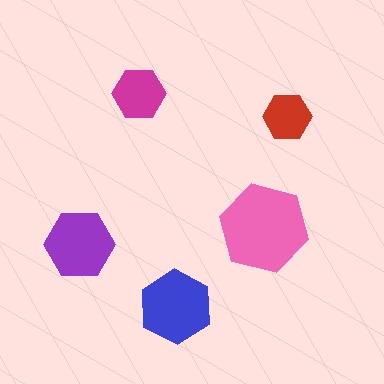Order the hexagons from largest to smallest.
the pink one, the blue one, the purple one, the magenta one, the red one.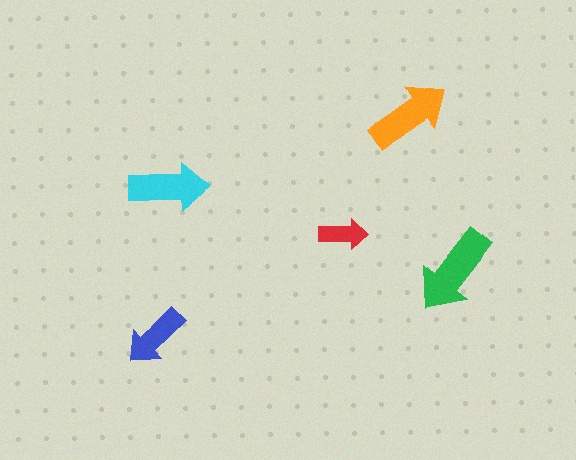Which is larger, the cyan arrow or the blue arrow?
The cyan one.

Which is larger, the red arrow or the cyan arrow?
The cyan one.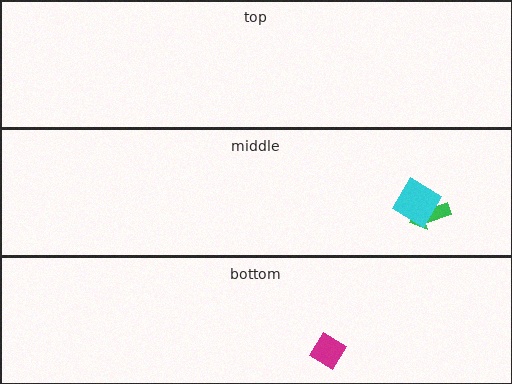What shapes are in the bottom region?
The magenta diamond.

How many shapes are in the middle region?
2.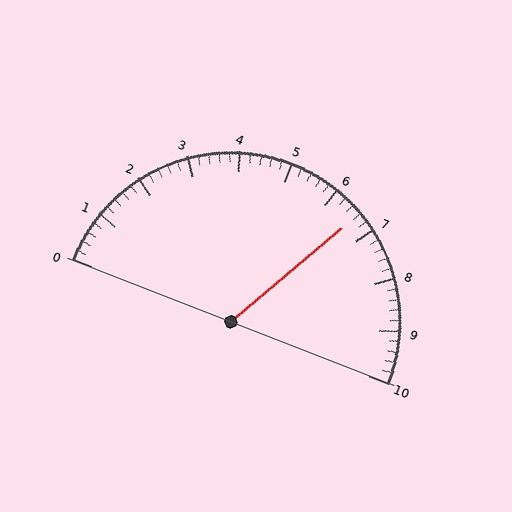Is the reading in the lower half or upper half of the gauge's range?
The reading is in the upper half of the range (0 to 10).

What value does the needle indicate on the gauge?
The needle indicates approximately 6.6.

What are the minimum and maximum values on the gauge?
The gauge ranges from 0 to 10.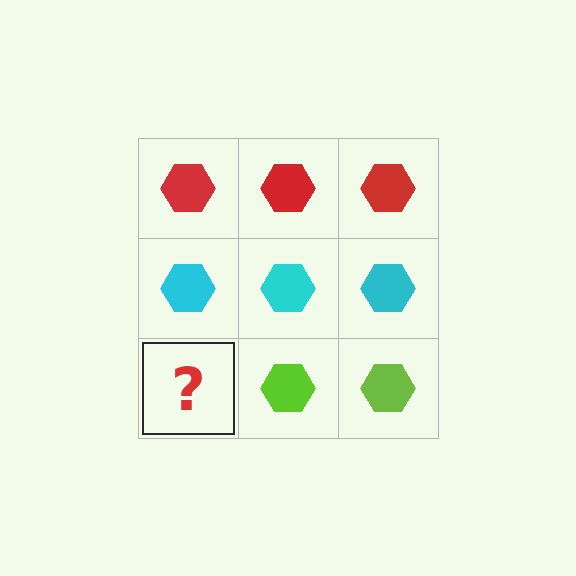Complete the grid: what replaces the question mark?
The question mark should be replaced with a lime hexagon.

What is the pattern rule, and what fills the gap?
The rule is that each row has a consistent color. The gap should be filled with a lime hexagon.